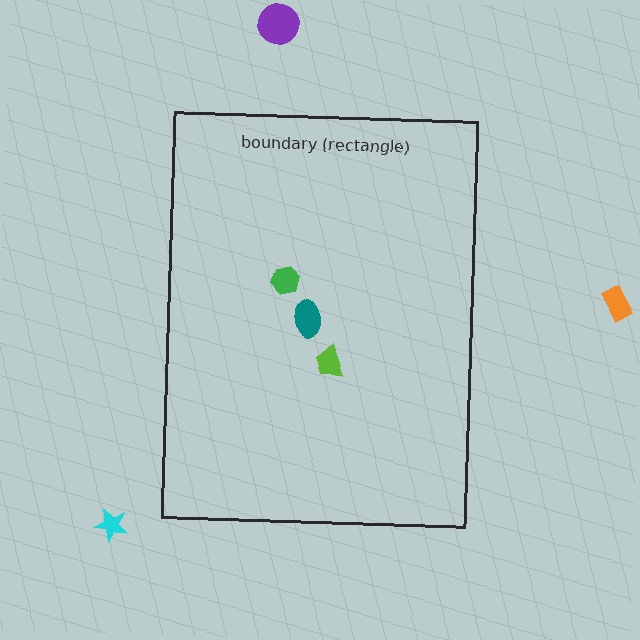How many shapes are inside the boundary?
3 inside, 3 outside.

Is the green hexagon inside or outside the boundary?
Inside.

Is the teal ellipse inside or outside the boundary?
Inside.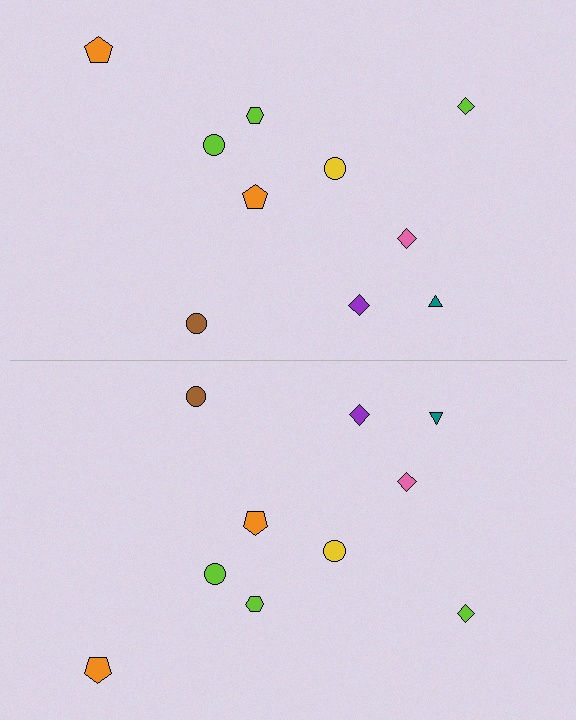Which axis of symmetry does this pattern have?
The pattern has a horizontal axis of symmetry running through the center of the image.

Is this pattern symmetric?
Yes, this pattern has bilateral (reflection) symmetry.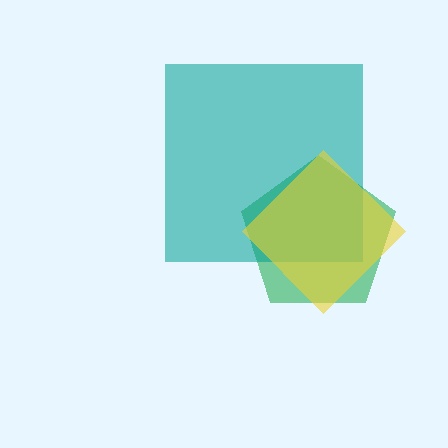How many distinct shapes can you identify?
There are 3 distinct shapes: a green pentagon, a teal square, a yellow diamond.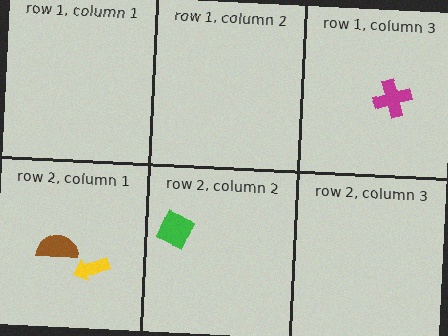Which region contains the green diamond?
The row 2, column 2 region.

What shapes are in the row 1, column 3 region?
The magenta cross.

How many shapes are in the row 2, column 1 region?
2.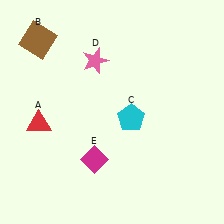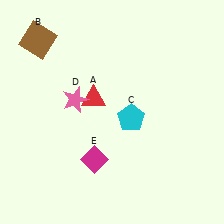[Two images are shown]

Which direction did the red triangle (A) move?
The red triangle (A) moved right.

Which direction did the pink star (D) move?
The pink star (D) moved down.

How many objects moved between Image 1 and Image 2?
2 objects moved between the two images.